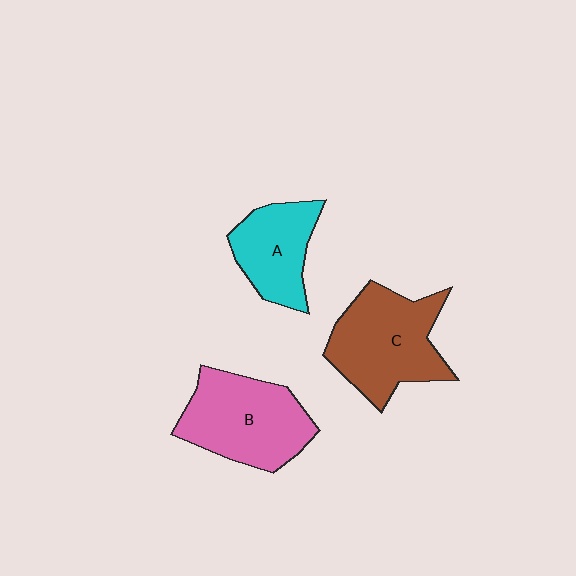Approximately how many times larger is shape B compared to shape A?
Approximately 1.4 times.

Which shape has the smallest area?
Shape A (cyan).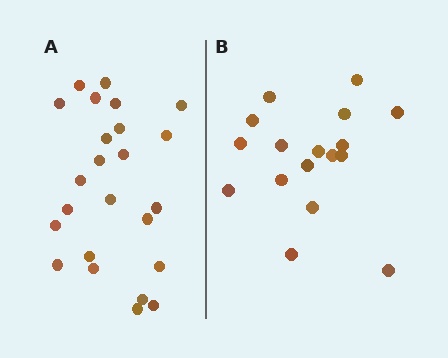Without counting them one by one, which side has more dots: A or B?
Region A (the left region) has more dots.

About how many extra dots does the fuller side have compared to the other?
Region A has roughly 8 or so more dots than region B.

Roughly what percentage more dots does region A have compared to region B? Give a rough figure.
About 40% more.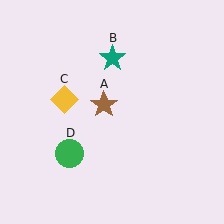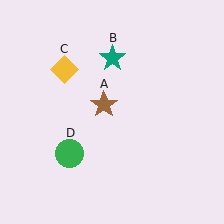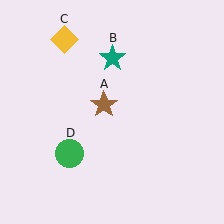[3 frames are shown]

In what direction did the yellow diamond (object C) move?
The yellow diamond (object C) moved up.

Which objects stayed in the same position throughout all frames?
Brown star (object A) and teal star (object B) and green circle (object D) remained stationary.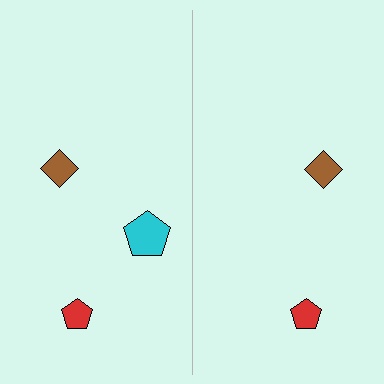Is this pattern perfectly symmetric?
No, the pattern is not perfectly symmetric. A cyan pentagon is missing from the right side.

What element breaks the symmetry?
A cyan pentagon is missing from the right side.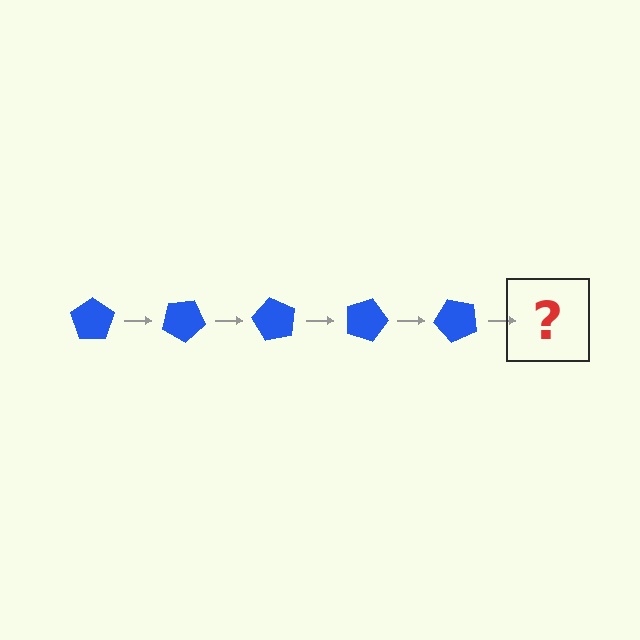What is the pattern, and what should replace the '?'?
The pattern is that the pentagon rotates 30 degrees each step. The '?' should be a blue pentagon rotated 150 degrees.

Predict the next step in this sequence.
The next step is a blue pentagon rotated 150 degrees.